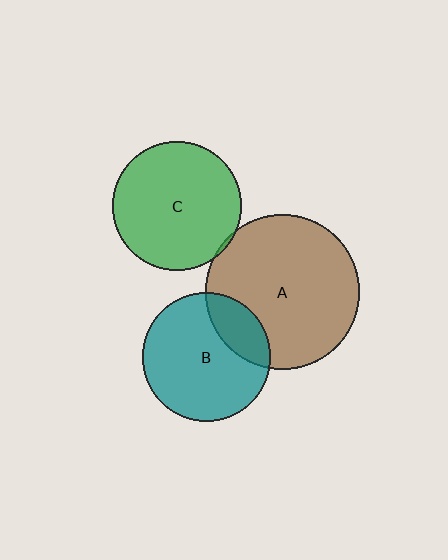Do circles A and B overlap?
Yes.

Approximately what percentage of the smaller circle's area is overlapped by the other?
Approximately 20%.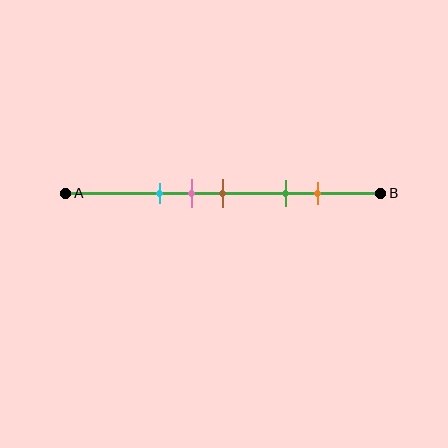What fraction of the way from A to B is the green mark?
The green mark is approximately 70% (0.7) of the way from A to B.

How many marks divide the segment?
There are 5 marks dividing the segment.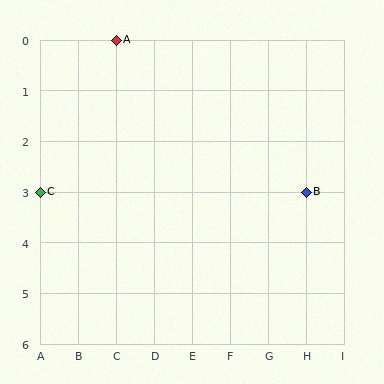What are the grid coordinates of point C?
Point C is at grid coordinates (A, 3).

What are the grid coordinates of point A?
Point A is at grid coordinates (C, 0).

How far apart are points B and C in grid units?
Points B and C are 7 columns apart.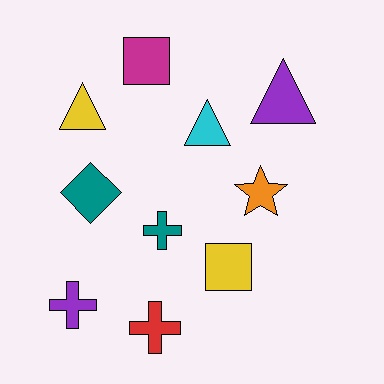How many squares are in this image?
There are 2 squares.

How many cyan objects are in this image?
There is 1 cyan object.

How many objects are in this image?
There are 10 objects.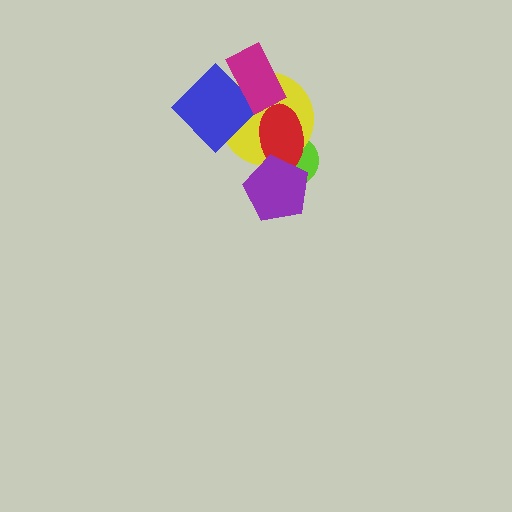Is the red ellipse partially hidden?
Yes, it is partially covered by another shape.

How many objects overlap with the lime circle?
3 objects overlap with the lime circle.